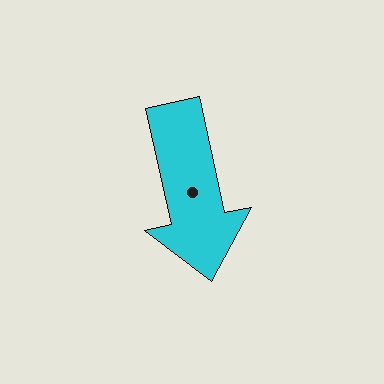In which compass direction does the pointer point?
South.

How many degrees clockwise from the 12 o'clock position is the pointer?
Approximately 168 degrees.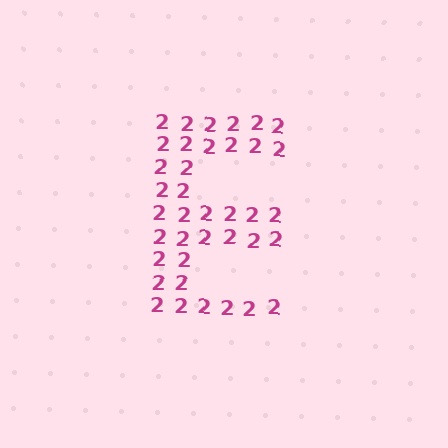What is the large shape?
The large shape is the letter E.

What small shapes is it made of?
It is made of small digit 2's.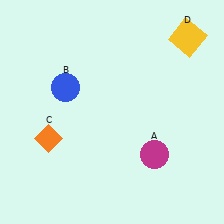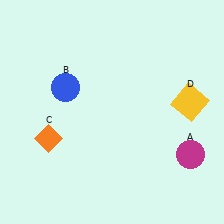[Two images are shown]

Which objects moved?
The objects that moved are: the magenta circle (A), the yellow square (D).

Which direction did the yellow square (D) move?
The yellow square (D) moved down.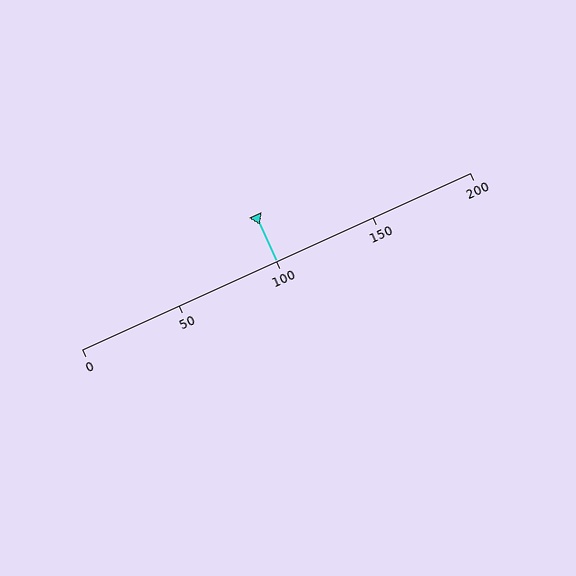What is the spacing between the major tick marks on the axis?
The major ticks are spaced 50 apart.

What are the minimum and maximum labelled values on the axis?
The axis runs from 0 to 200.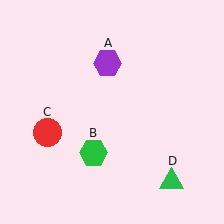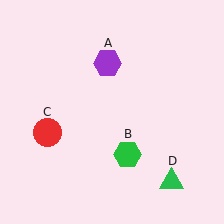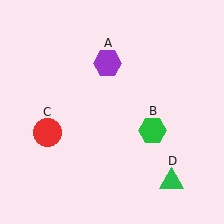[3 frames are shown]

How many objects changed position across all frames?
1 object changed position: green hexagon (object B).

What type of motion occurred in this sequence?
The green hexagon (object B) rotated counterclockwise around the center of the scene.